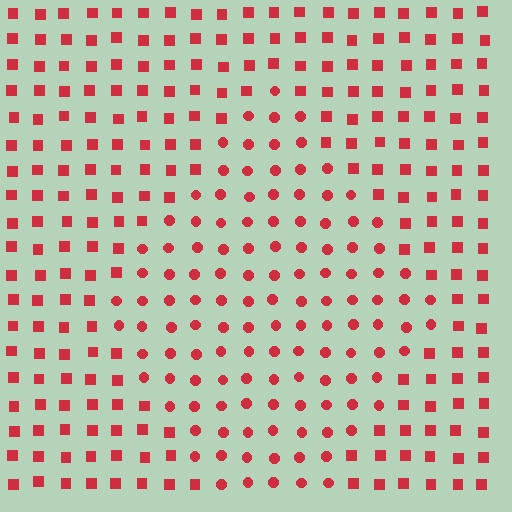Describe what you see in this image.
The image is filled with small red elements arranged in a uniform grid. A diamond-shaped region contains circles, while the surrounding area contains squares. The boundary is defined purely by the change in element shape.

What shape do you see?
I see a diamond.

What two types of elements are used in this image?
The image uses circles inside the diamond region and squares outside it.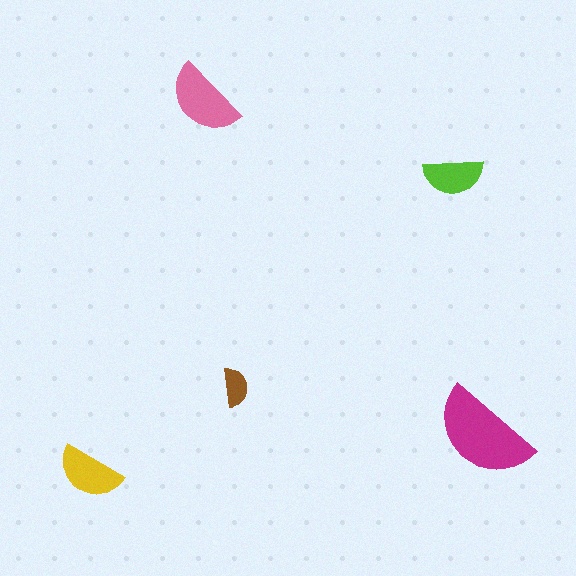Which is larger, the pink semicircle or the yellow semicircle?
The pink one.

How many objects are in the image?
There are 5 objects in the image.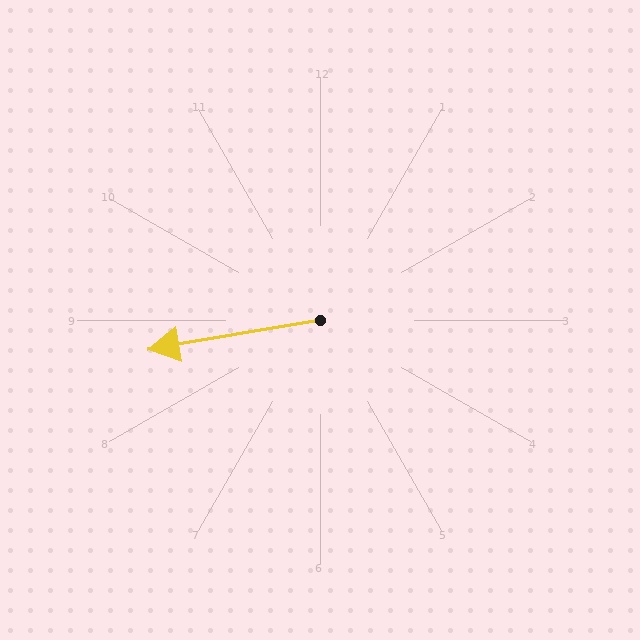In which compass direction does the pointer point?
West.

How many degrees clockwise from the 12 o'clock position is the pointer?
Approximately 260 degrees.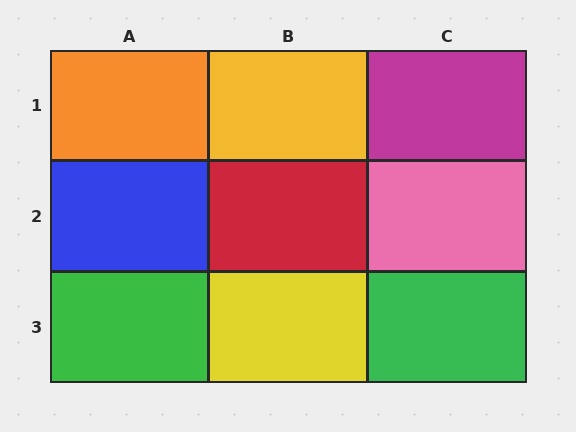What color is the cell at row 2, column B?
Red.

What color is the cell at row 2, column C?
Pink.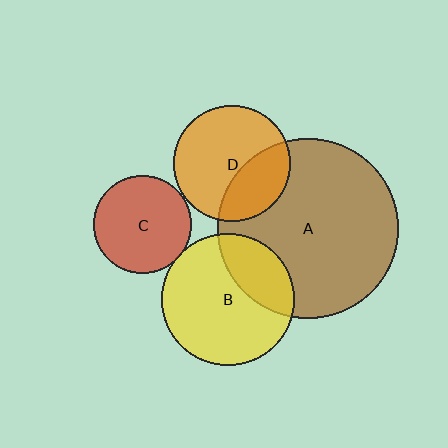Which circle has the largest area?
Circle A (brown).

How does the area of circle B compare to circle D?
Approximately 1.3 times.